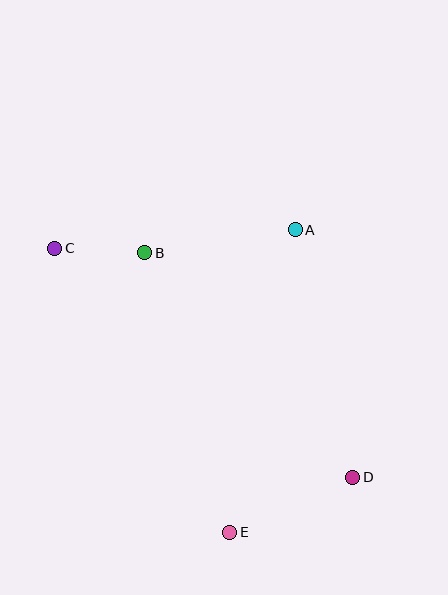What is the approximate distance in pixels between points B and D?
The distance between B and D is approximately 306 pixels.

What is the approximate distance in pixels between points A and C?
The distance between A and C is approximately 241 pixels.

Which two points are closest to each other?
Points B and C are closest to each other.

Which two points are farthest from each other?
Points C and D are farthest from each other.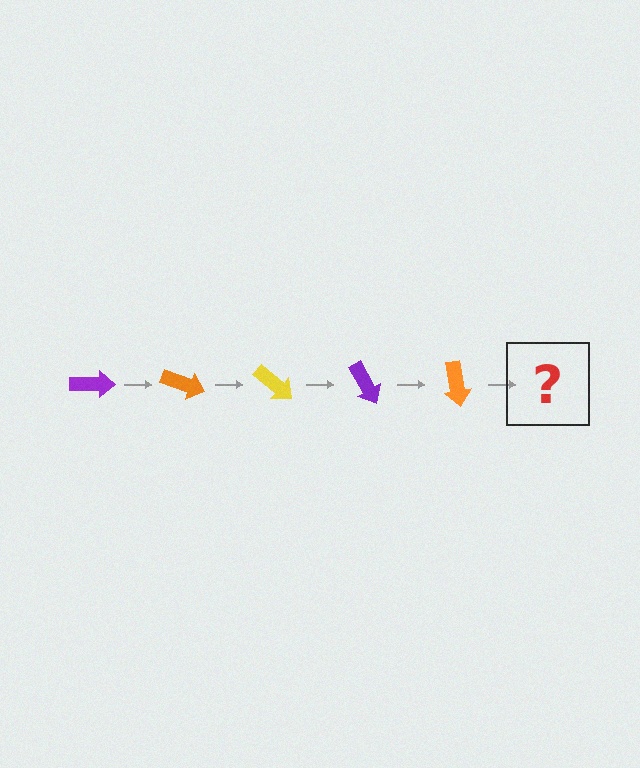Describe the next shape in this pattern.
It should be a yellow arrow, rotated 100 degrees from the start.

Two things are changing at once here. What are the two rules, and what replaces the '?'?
The two rules are that it rotates 20 degrees each step and the color cycles through purple, orange, and yellow. The '?' should be a yellow arrow, rotated 100 degrees from the start.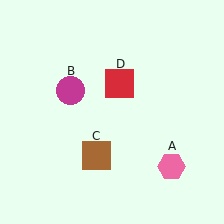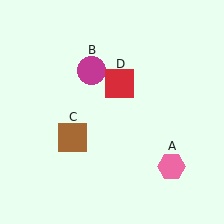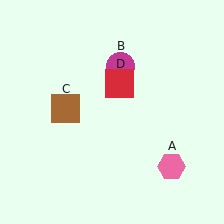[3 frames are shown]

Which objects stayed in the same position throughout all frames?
Pink hexagon (object A) and red square (object D) remained stationary.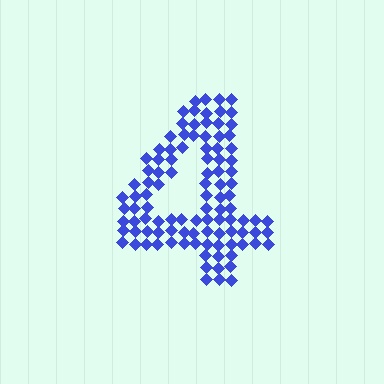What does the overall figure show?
The overall figure shows the digit 4.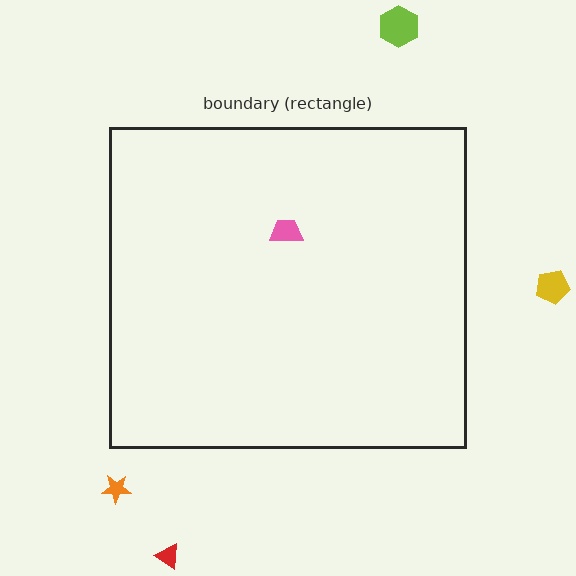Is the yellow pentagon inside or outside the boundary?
Outside.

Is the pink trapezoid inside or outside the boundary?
Inside.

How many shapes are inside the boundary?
1 inside, 4 outside.